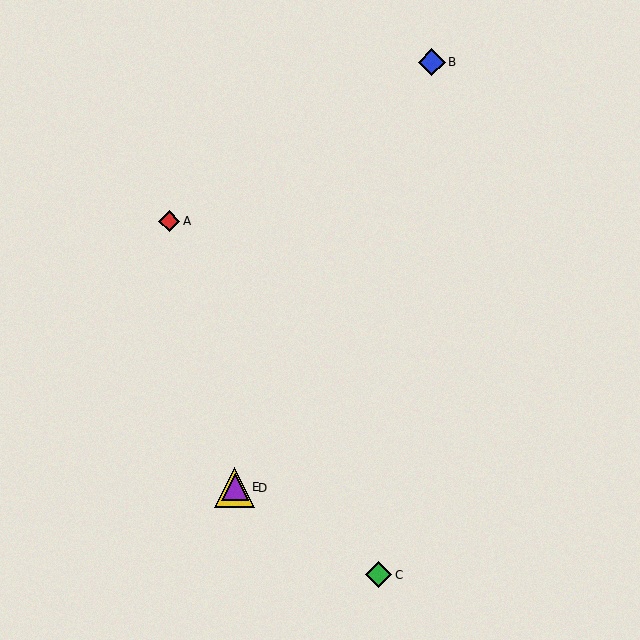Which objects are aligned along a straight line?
Objects B, D, E are aligned along a straight line.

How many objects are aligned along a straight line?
3 objects (B, D, E) are aligned along a straight line.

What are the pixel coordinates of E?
Object E is at (235, 487).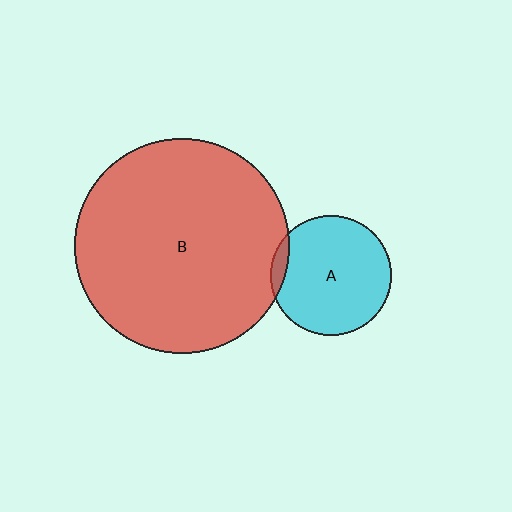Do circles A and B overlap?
Yes.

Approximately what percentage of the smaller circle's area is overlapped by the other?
Approximately 5%.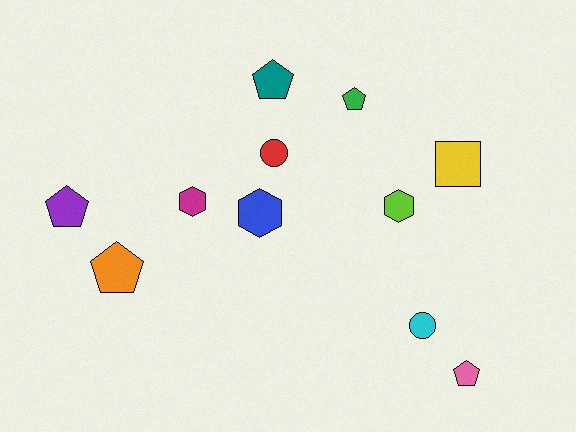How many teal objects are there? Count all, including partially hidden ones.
There is 1 teal object.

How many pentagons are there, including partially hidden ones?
There are 5 pentagons.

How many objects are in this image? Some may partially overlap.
There are 11 objects.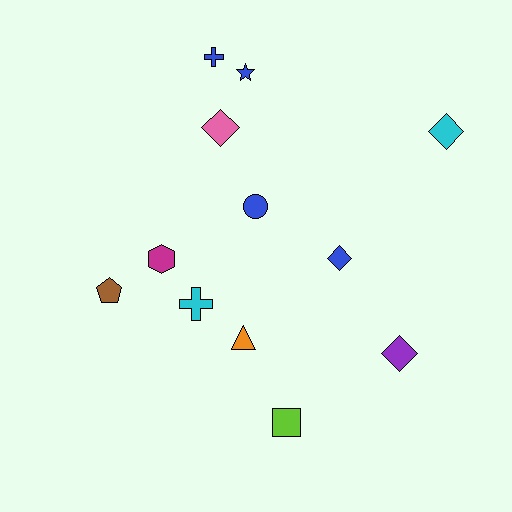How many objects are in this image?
There are 12 objects.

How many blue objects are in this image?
There are 4 blue objects.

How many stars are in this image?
There is 1 star.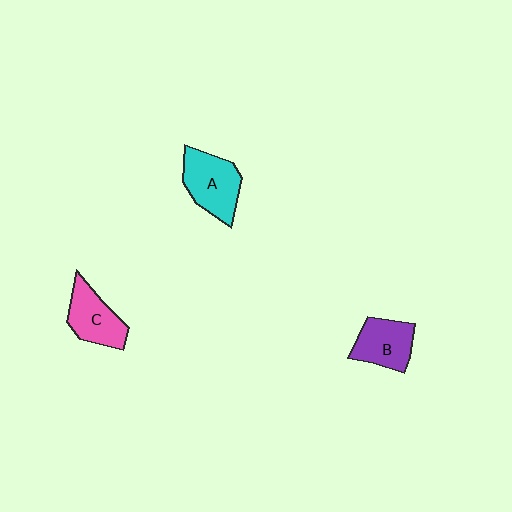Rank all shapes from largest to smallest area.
From largest to smallest: A (cyan), C (pink), B (purple).